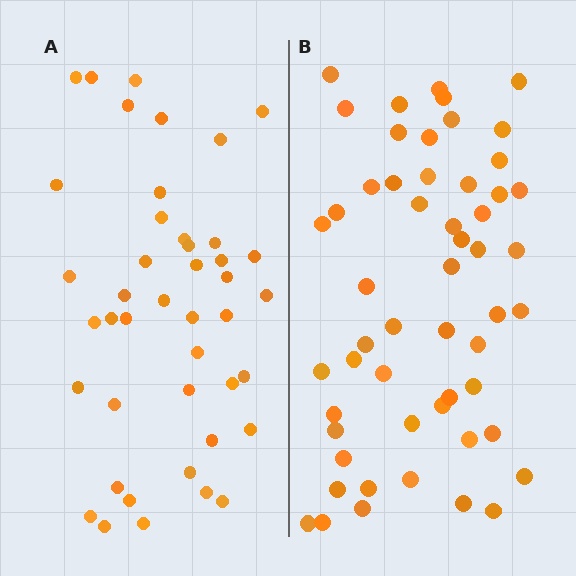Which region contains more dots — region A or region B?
Region B (the right region) has more dots.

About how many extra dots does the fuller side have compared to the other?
Region B has roughly 12 or so more dots than region A.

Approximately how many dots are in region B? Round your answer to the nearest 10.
About 50 dots. (The exact count is 54, which rounds to 50.)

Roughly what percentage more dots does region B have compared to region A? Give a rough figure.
About 25% more.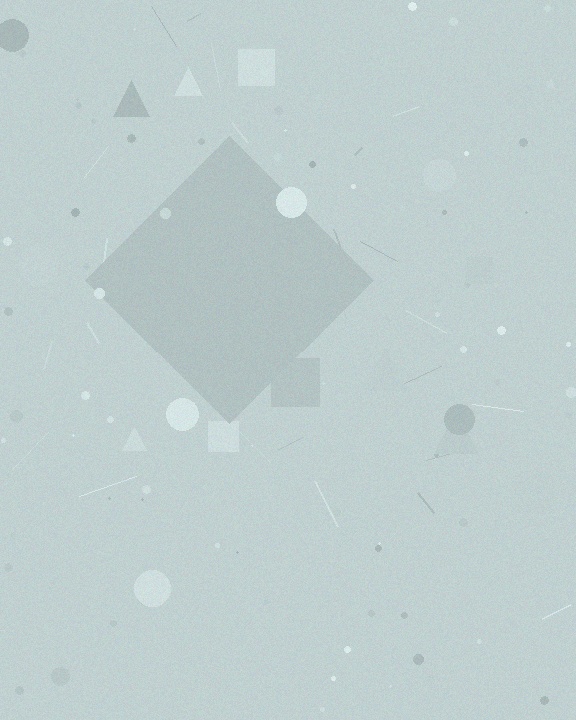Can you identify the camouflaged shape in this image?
The camouflaged shape is a diamond.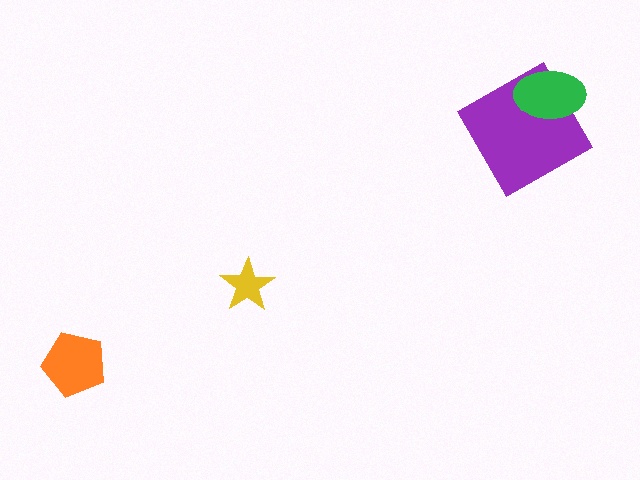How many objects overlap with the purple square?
1 object overlaps with the purple square.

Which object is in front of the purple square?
The green ellipse is in front of the purple square.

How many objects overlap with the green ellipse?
1 object overlaps with the green ellipse.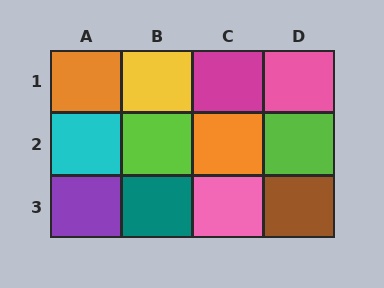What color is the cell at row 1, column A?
Orange.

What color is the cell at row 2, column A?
Cyan.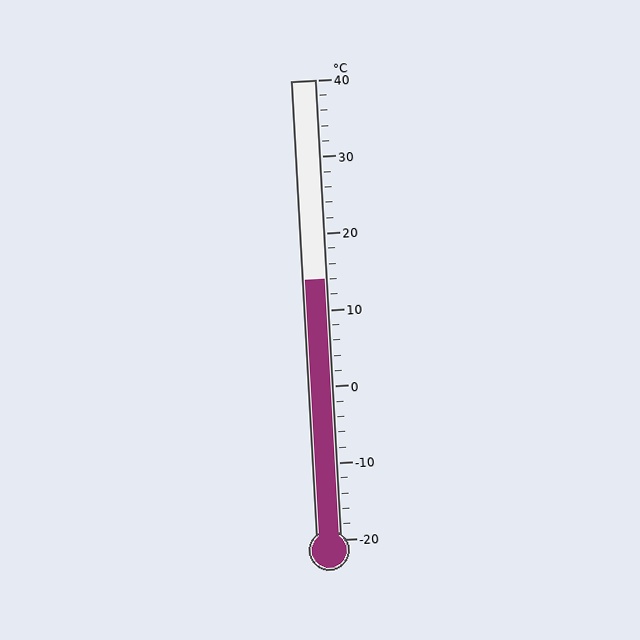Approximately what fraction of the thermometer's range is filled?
The thermometer is filled to approximately 55% of its range.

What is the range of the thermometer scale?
The thermometer scale ranges from -20°C to 40°C.